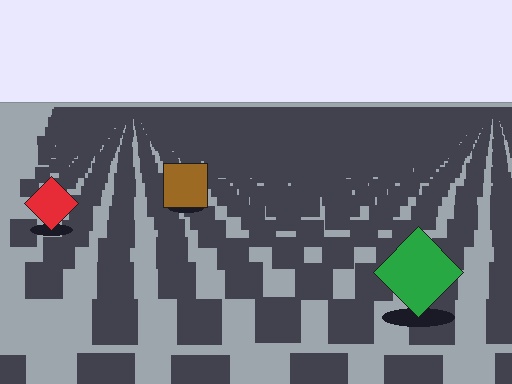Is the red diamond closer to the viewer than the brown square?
Yes. The red diamond is closer — you can tell from the texture gradient: the ground texture is coarser near it.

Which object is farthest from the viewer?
The brown square is farthest from the viewer. It appears smaller and the ground texture around it is denser.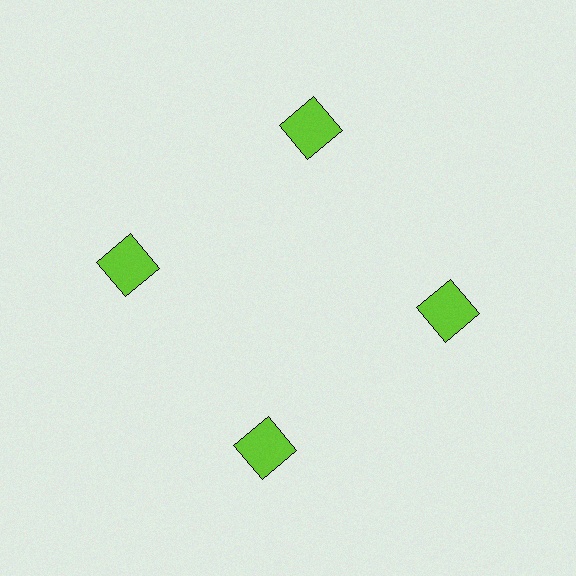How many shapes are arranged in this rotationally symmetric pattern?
There are 4 shapes, arranged in 4 groups of 1.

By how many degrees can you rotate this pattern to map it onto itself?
The pattern maps onto itself every 90 degrees of rotation.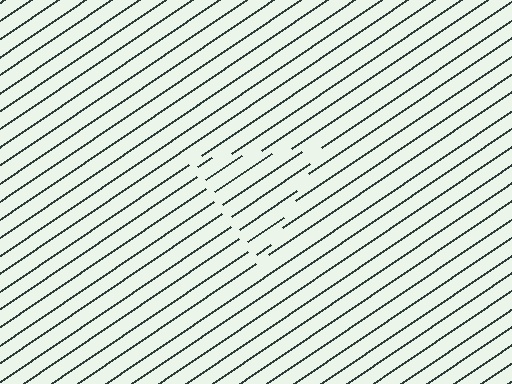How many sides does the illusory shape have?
3 sides — the line-ends trace a triangle.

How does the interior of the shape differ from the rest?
The interior of the shape contains the same grating, shifted by half a period — the contour is defined by the phase discontinuity where line-ends from the inner and outer gratings abut.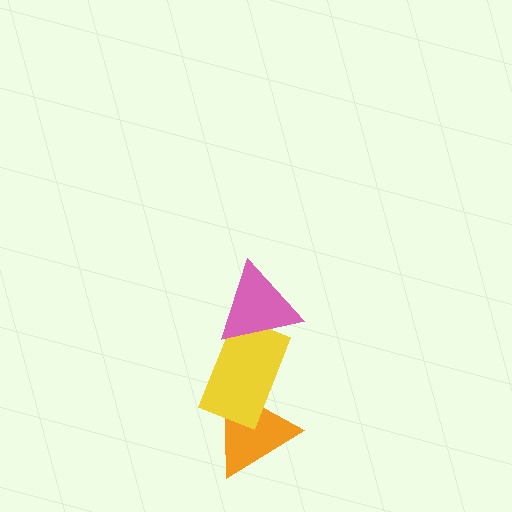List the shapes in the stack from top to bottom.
From top to bottom: the pink triangle, the yellow rectangle, the orange triangle.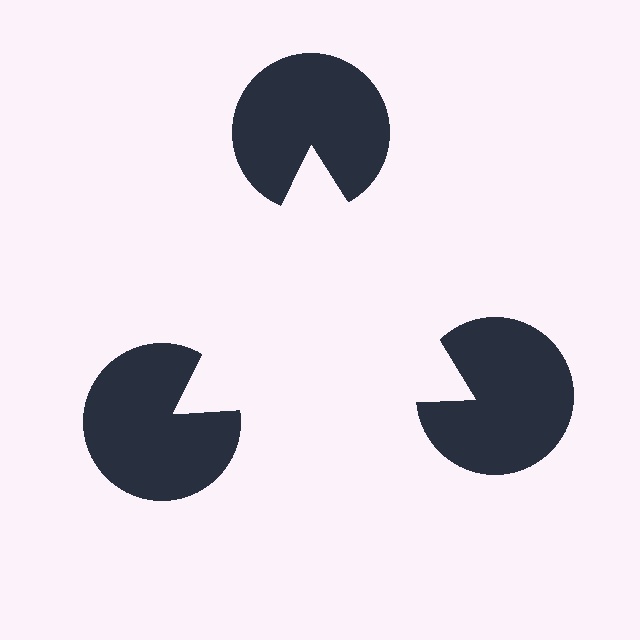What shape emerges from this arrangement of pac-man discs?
An illusory triangle — its edges are inferred from the aligned wedge cuts in the pac-man discs, not physically drawn.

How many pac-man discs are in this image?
There are 3 — one at each vertex of the illusory triangle.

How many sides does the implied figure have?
3 sides.